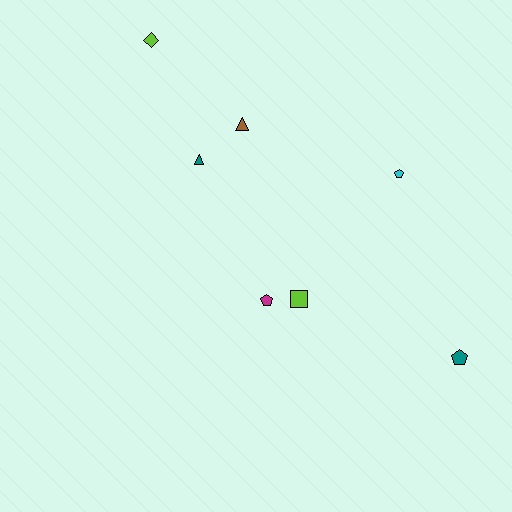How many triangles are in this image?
There are 2 triangles.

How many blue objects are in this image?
There are no blue objects.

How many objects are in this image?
There are 7 objects.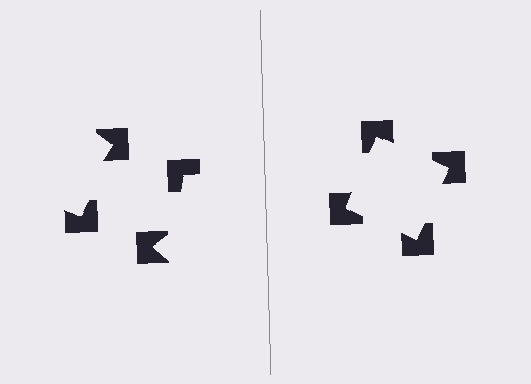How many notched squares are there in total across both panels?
8 — 4 on each side.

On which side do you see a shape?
An illusory square appears on the right side. On the left side the wedge cuts are rotated, so no coherent shape forms.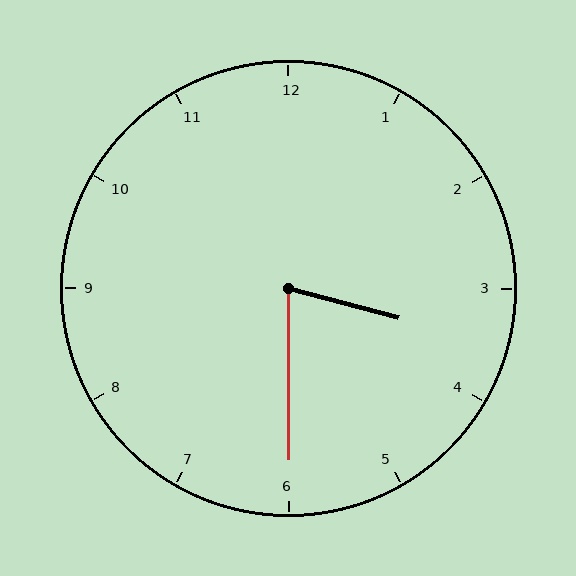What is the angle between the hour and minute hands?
Approximately 75 degrees.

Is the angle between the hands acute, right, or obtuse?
It is acute.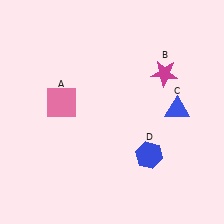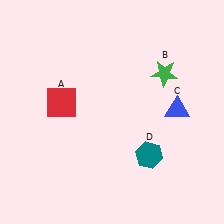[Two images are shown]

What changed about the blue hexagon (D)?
In Image 1, D is blue. In Image 2, it changed to teal.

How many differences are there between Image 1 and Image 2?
There are 3 differences between the two images.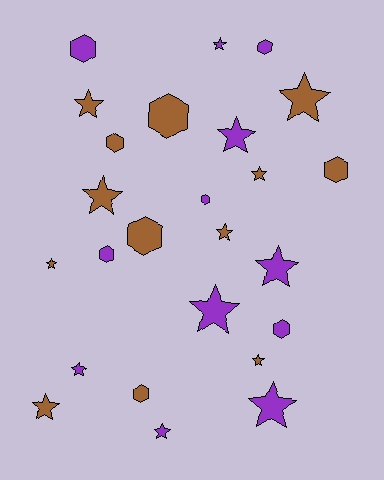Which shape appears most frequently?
Star, with 15 objects.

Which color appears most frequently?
Brown, with 13 objects.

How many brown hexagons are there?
There are 5 brown hexagons.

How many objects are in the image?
There are 25 objects.